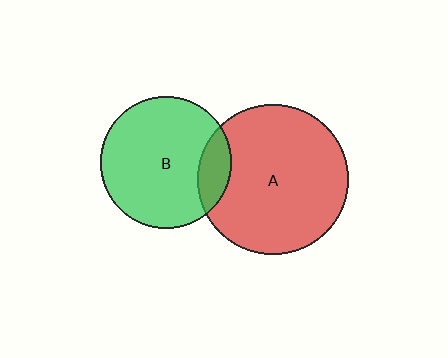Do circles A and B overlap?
Yes.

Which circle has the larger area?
Circle A (red).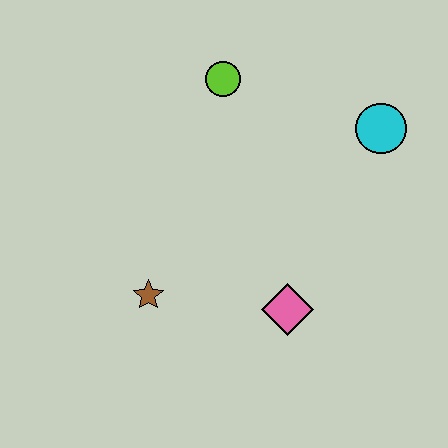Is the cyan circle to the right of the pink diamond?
Yes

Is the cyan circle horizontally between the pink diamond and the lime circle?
No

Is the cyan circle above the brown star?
Yes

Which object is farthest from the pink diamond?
The lime circle is farthest from the pink diamond.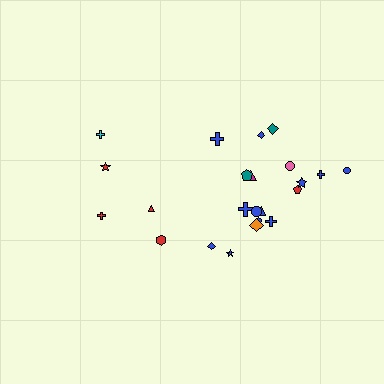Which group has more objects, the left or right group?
The right group.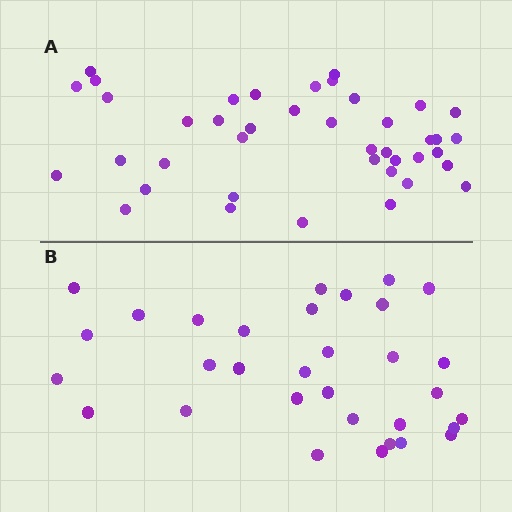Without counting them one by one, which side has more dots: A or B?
Region A (the top region) has more dots.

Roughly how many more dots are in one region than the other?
Region A has roughly 8 or so more dots than region B.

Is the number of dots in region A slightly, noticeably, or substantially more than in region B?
Region A has noticeably more, but not dramatically so. The ratio is roughly 1.3 to 1.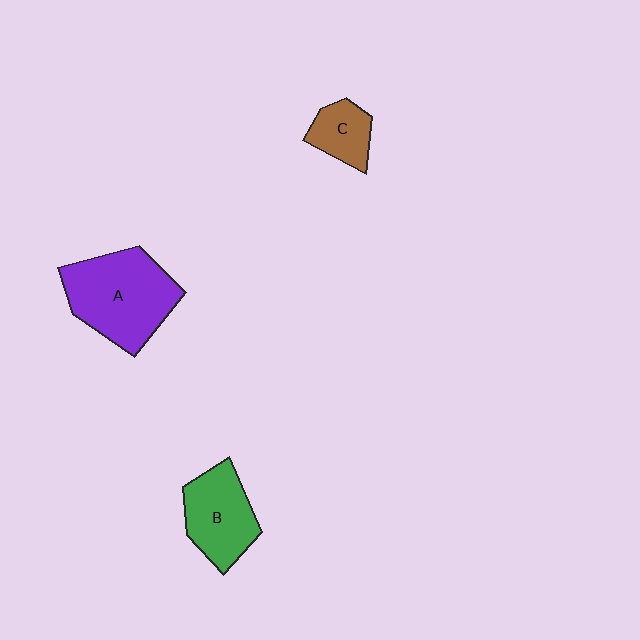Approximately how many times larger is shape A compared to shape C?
Approximately 2.6 times.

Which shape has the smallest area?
Shape C (brown).